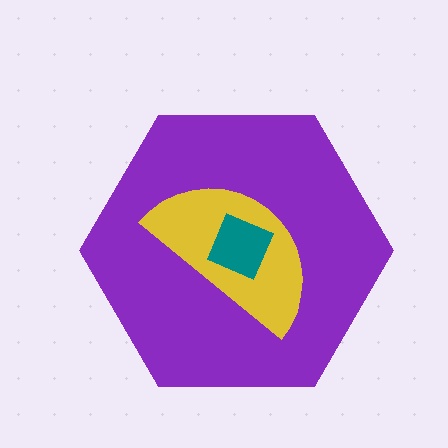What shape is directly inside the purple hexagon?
The yellow semicircle.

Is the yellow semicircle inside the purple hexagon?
Yes.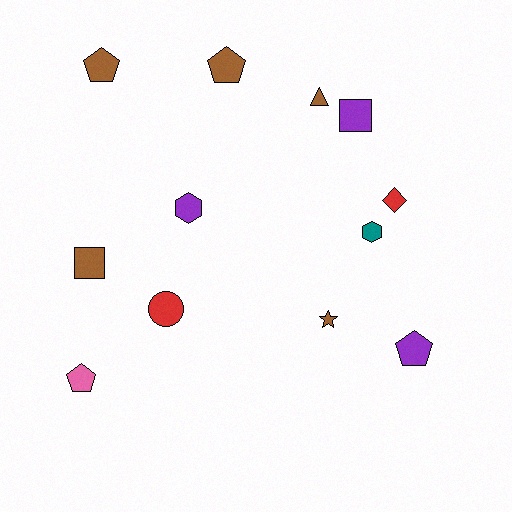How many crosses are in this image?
There are no crosses.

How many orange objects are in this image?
There are no orange objects.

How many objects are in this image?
There are 12 objects.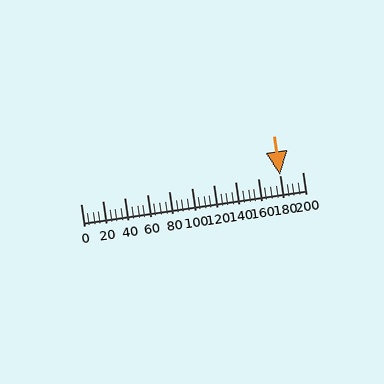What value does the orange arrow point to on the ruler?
The orange arrow points to approximately 180.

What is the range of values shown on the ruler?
The ruler shows values from 0 to 200.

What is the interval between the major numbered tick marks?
The major tick marks are spaced 20 units apart.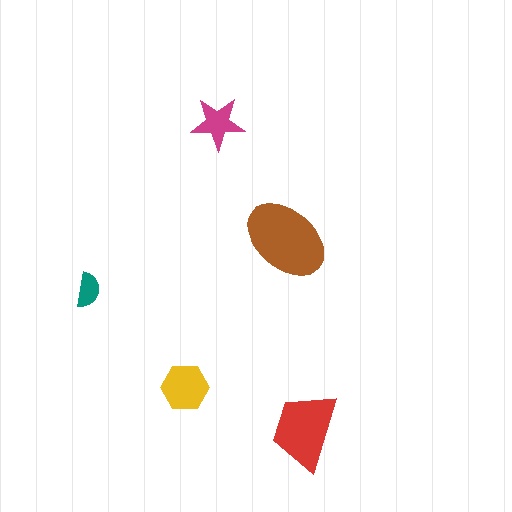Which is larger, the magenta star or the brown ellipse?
The brown ellipse.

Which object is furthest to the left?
The teal semicircle is leftmost.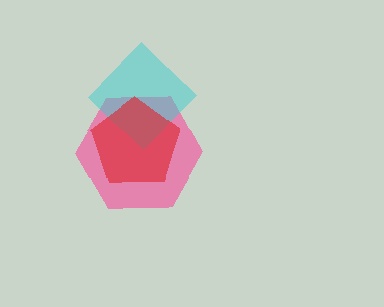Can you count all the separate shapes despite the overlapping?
Yes, there are 3 separate shapes.